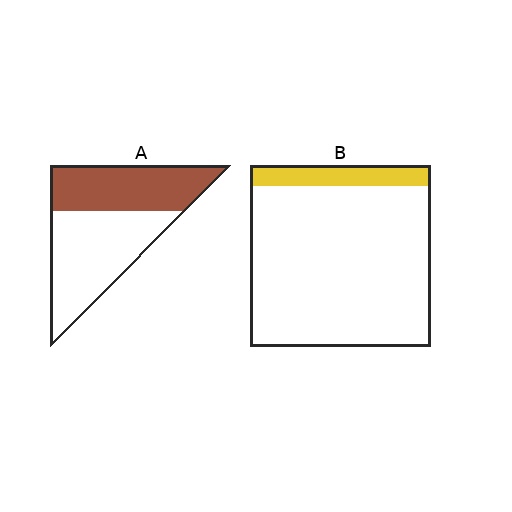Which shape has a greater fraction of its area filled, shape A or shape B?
Shape A.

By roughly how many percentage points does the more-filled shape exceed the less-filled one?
By roughly 30 percentage points (A over B).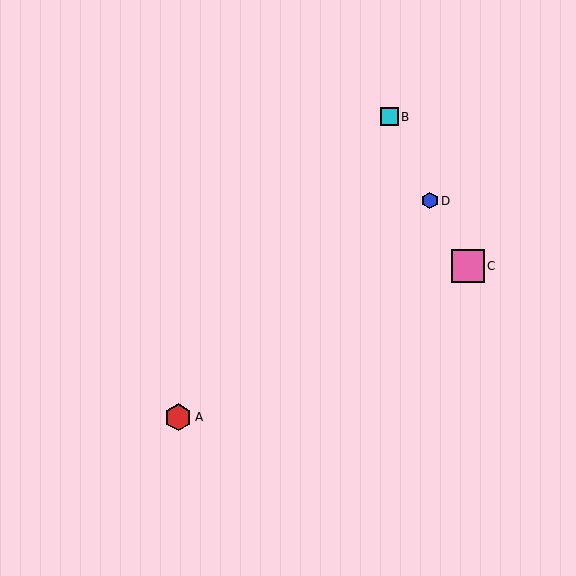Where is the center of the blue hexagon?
The center of the blue hexagon is at (430, 201).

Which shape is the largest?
The pink square (labeled C) is the largest.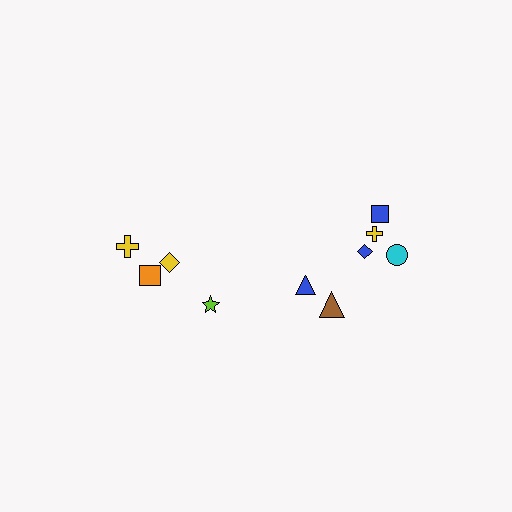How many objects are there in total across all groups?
There are 10 objects.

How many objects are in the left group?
There are 4 objects.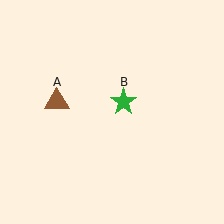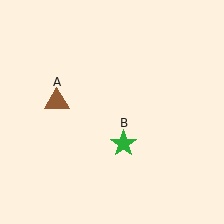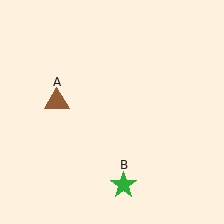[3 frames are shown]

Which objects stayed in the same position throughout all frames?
Brown triangle (object A) remained stationary.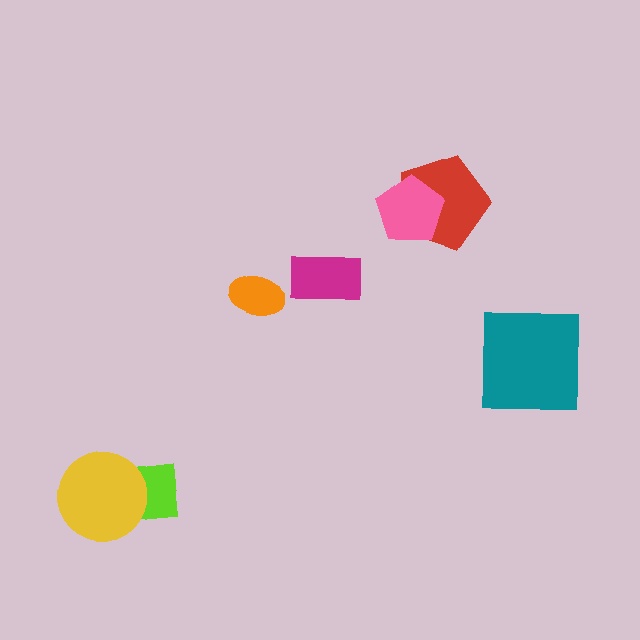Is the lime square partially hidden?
Yes, it is partially covered by another shape.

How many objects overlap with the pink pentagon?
1 object overlaps with the pink pentagon.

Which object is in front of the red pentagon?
The pink pentagon is in front of the red pentagon.